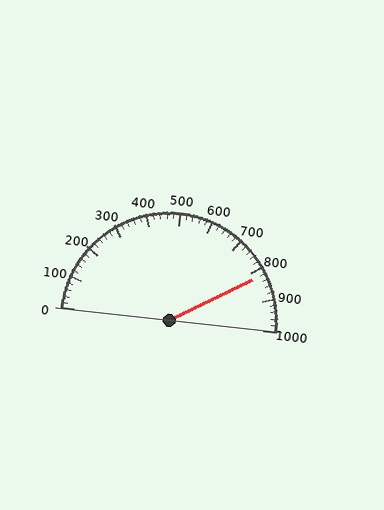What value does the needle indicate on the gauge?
The needle indicates approximately 820.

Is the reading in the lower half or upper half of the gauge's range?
The reading is in the upper half of the range (0 to 1000).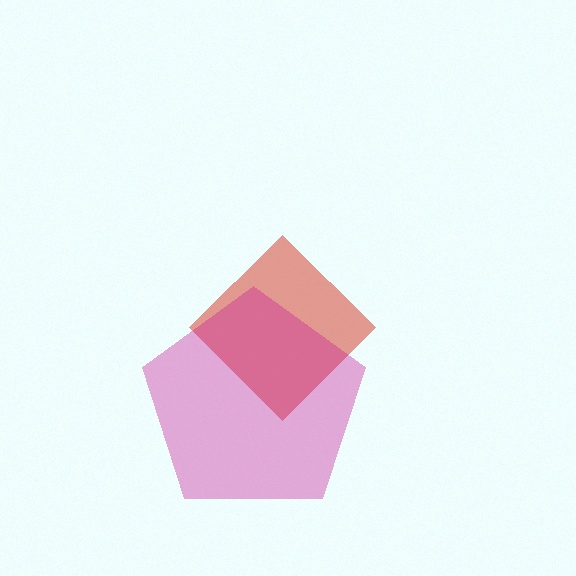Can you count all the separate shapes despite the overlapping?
Yes, there are 2 separate shapes.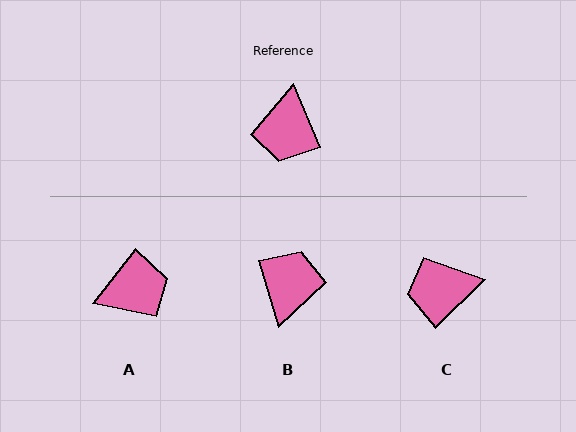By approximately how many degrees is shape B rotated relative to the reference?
Approximately 173 degrees counter-clockwise.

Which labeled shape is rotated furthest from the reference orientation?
B, about 173 degrees away.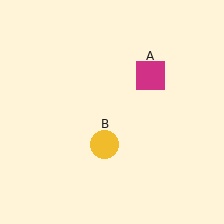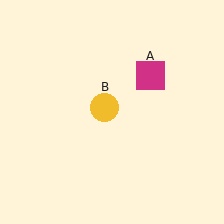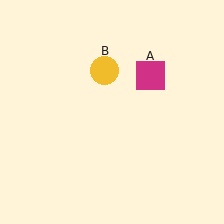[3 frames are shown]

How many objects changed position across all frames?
1 object changed position: yellow circle (object B).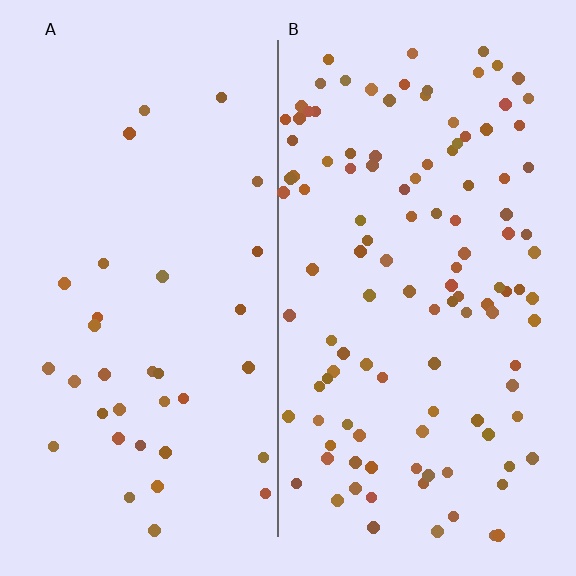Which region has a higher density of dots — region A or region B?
B (the right).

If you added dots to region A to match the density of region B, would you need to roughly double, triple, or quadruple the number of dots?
Approximately triple.